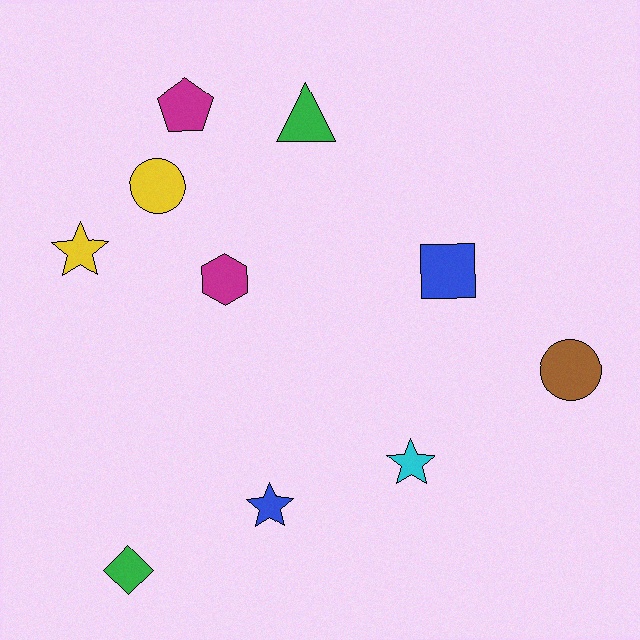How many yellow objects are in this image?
There are 2 yellow objects.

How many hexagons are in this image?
There is 1 hexagon.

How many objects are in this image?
There are 10 objects.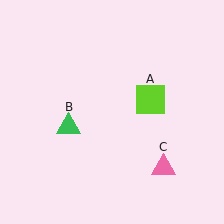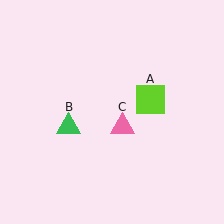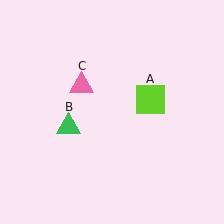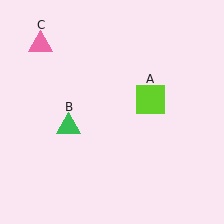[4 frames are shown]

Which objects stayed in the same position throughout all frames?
Lime square (object A) and green triangle (object B) remained stationary.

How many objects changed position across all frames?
1 object changed position: pink triangle (object C).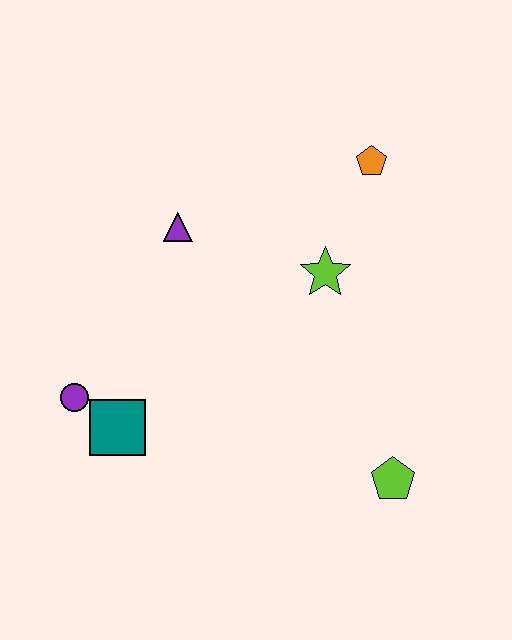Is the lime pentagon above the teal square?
No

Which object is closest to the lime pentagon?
The lime star is closest to the lime pentagon.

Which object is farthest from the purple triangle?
The lime pentagon is farthest from the purple triangle.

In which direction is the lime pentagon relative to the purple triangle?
The lime pentagon is below the purple triangle.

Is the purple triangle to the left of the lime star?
Yes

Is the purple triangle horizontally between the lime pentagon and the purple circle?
Yes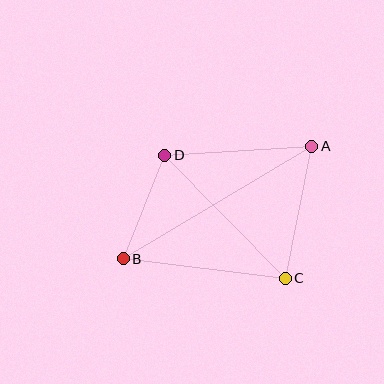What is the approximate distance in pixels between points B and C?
The distance between B and C is approximately 163 pixels.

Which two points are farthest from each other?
Points A and B are farthest from each other.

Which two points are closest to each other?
Points B and D are closest to each other.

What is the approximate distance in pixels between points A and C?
The distance between A and C is approximately 135 pixels.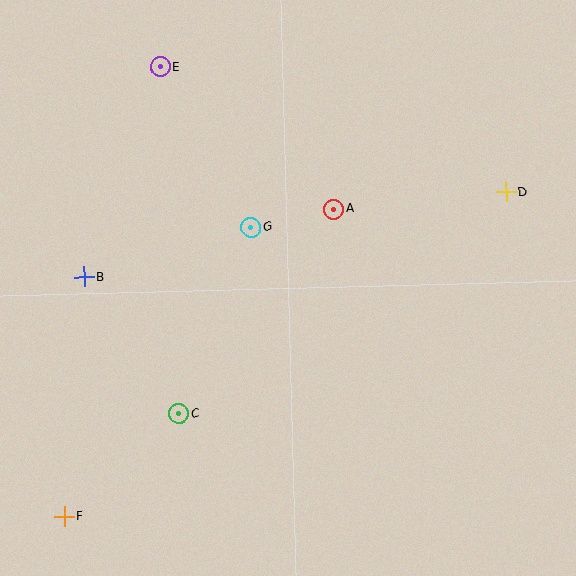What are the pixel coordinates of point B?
Point B is at (84, 277).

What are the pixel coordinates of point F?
Point F is at (64, 516).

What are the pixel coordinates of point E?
Point E is at (160, 67).